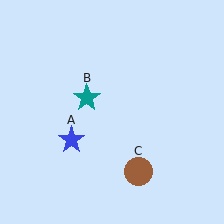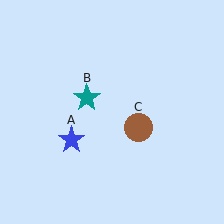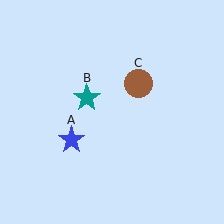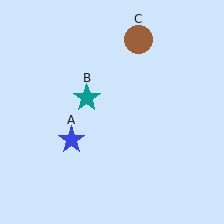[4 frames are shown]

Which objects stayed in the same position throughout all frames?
Blue star (object A) and teal star (object B) remained stationary.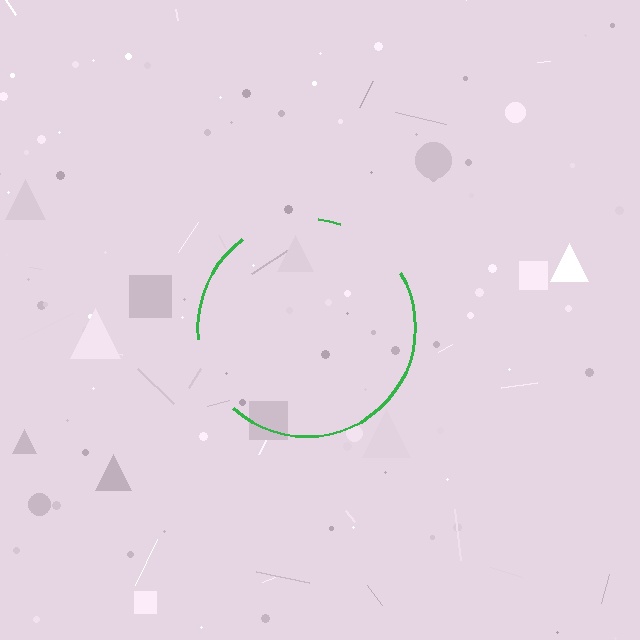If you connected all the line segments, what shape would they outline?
They would outline a circle.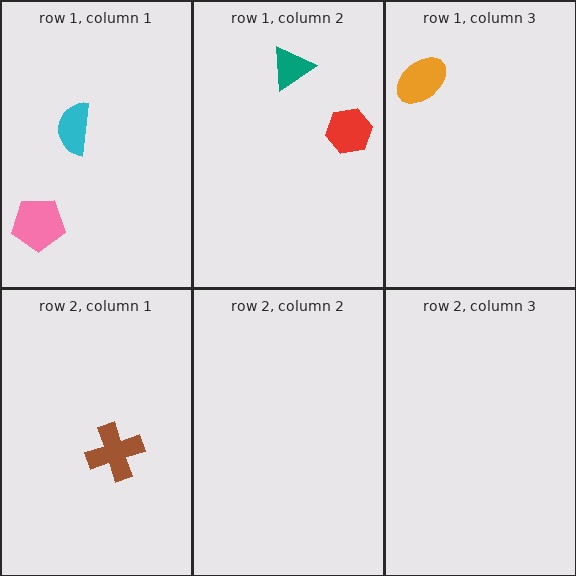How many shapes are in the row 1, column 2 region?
2.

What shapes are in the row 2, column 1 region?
The brown cross.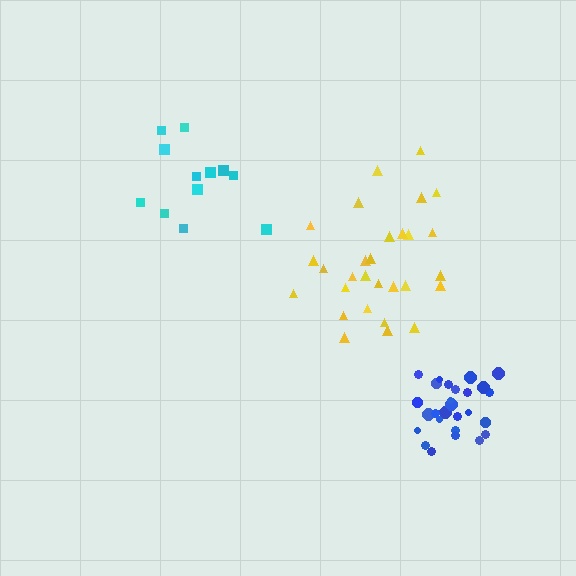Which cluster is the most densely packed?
Blue.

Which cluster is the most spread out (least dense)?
Cyan.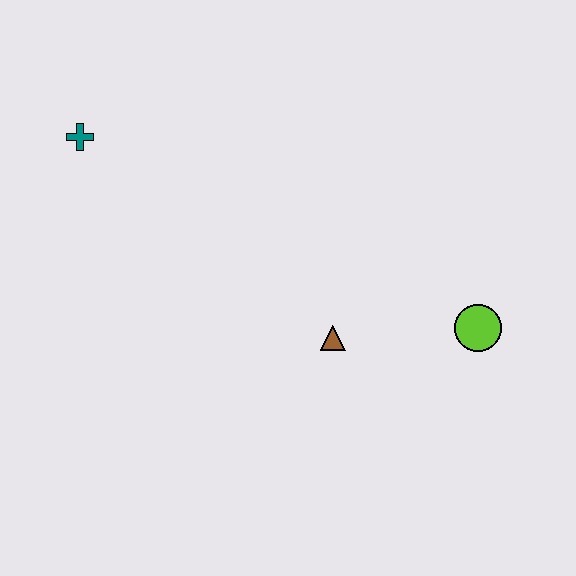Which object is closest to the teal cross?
The brown triangle is closest to the teal cross.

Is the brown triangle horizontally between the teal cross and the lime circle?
Yes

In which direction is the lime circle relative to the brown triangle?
The lime circle is to the right of the brown triangle.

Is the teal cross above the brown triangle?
Yes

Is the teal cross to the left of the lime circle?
Yes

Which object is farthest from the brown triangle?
The teal cross is farthest from the brown triangle.